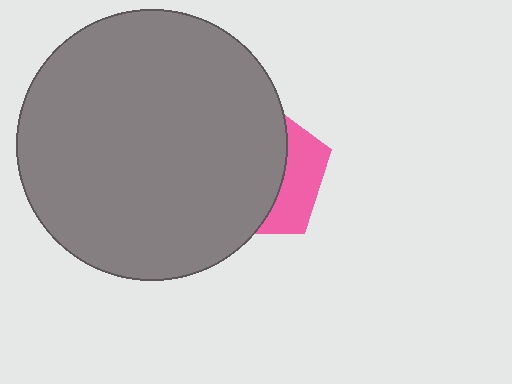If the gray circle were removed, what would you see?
You would see the complete pink pentagon.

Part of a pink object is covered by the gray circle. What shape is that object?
It is a pentagon.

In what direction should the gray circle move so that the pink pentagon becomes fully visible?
The gray circle should move left. That is the shortest direction to clear the overlap and leave the pink pentagon fully visible.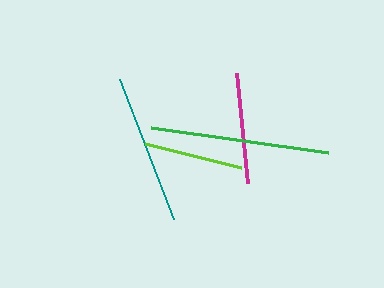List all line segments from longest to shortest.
From longest to shortest: green, teal, magenta, lime.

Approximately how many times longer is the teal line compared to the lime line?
The teal line is approximately 1.5 times the length of the lime line.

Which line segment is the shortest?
The lime line is the shortest at approximately 99 pixels.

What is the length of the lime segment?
The lime segment is approximately 99 pixels long.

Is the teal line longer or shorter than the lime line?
The teal line is longer than the lime line.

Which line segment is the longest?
The green line is the longest at approximately 178 pixels.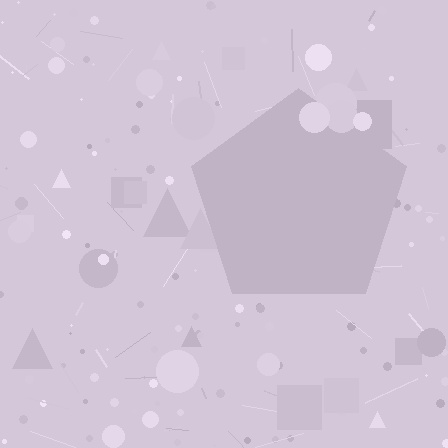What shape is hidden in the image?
A pentagon is hidden in the image.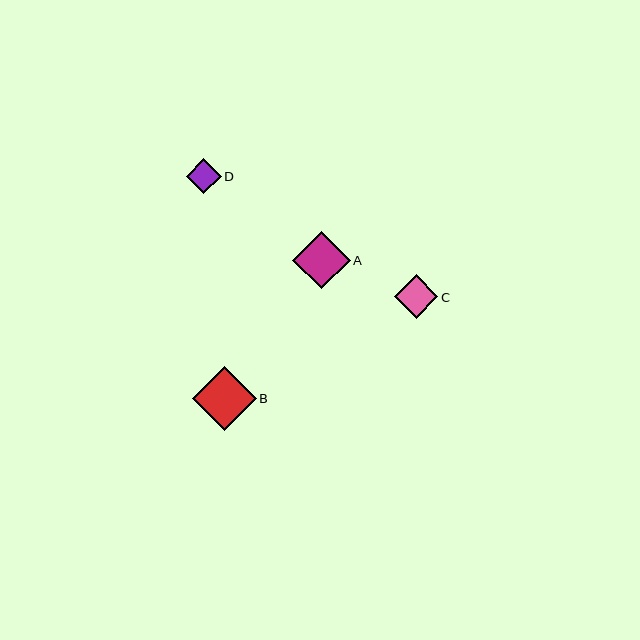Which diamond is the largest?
Diamond B is the largest with a size of approximately 64 pixels.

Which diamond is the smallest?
Diamond D is the smallest with a size of approximately 35 pixels.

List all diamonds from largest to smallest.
From largest to smallest: B, A, C, D.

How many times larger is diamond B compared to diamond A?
Diamond B is approximately 1.1 times the size of diamond A.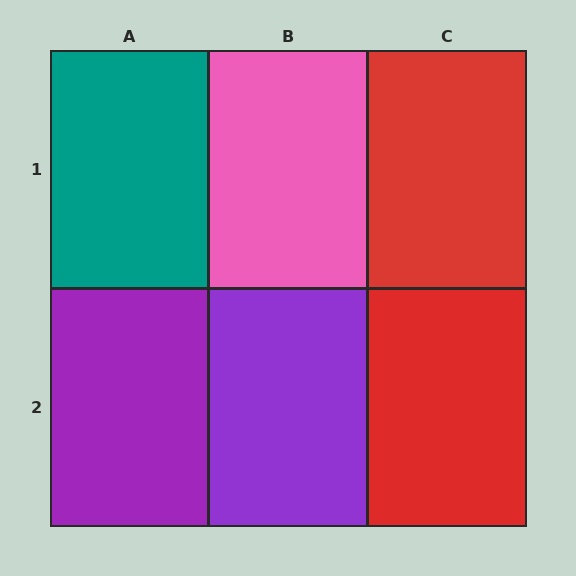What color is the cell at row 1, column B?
Pink.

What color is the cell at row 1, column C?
Red.